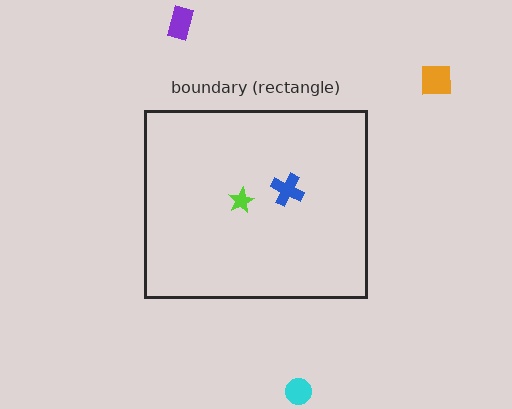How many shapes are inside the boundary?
2 inside, 3 outside.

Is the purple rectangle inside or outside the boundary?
Outside.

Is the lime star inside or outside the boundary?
Inside.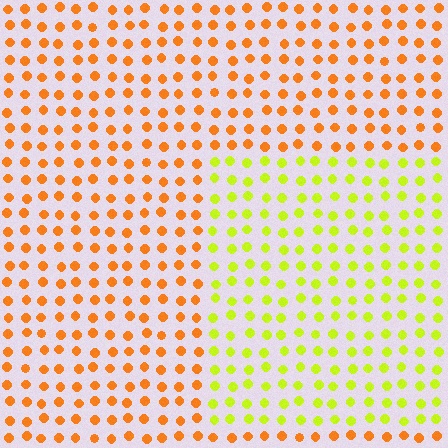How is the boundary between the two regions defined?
The boundary is defined purely by a slight shift in hue (about 47 degrees). Spacing, size, and orientation are identical on both sides.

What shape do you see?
I see a rectangle.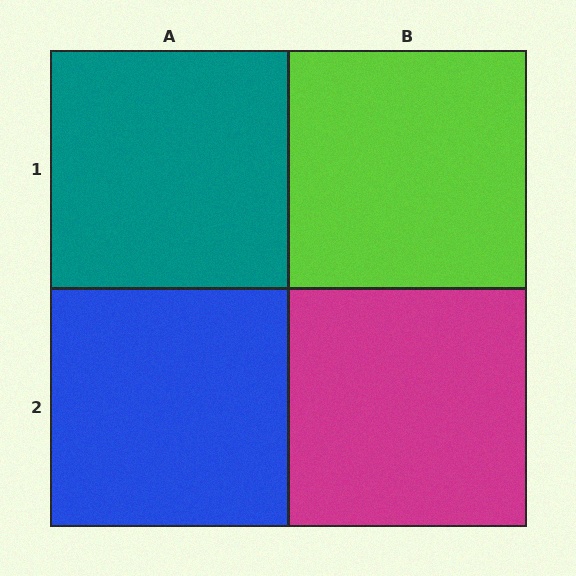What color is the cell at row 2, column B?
Magenta.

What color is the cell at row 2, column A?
Blue.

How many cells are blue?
1 cell is blue.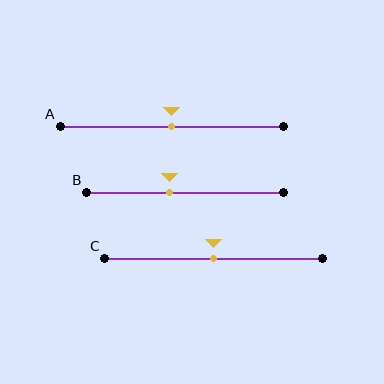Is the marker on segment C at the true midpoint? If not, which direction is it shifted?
Yes, the marker on segment C is at the true midpoint.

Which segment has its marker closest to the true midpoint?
Segment A has its marker closest to the true midpoint.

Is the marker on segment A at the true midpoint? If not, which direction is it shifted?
Yes, the marker on segment A is at the true midpoint.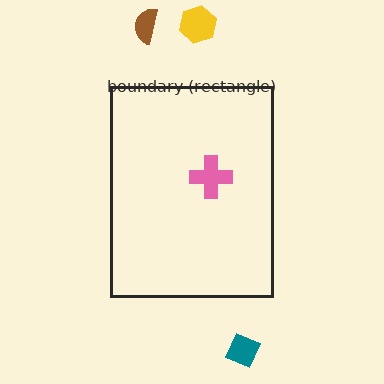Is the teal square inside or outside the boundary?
Outside.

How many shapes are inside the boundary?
1 inside, 3 outside.